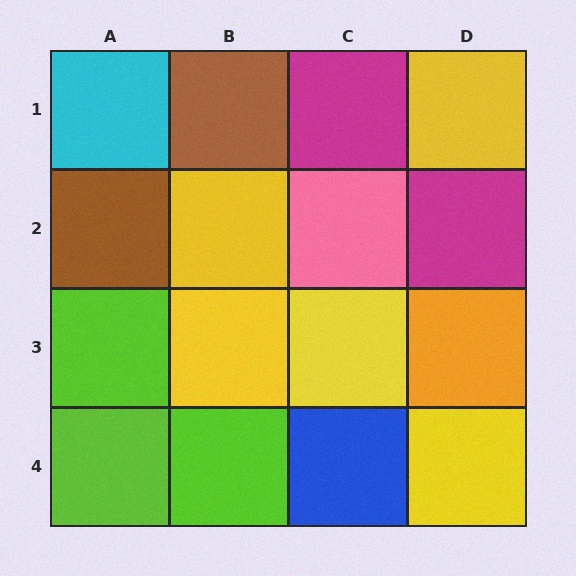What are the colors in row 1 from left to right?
Cyan, brown, magenta, yellow.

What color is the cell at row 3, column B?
Yellow.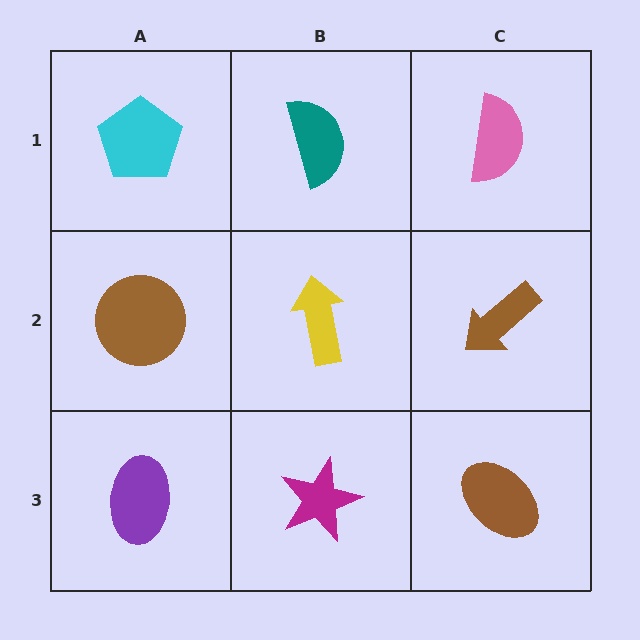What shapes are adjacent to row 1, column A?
A brown circle (row 2, column A), a teal semicircle (row 1, column B).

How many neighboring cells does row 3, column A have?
2.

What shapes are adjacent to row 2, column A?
A cyan pentagon (row 1, column A), a purple ellipse (row 3, column A), a yellow arrow (row 2, column B).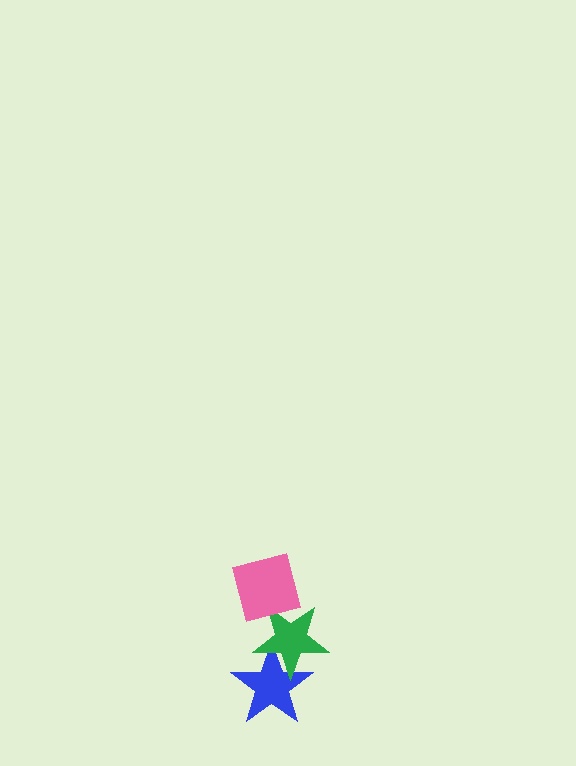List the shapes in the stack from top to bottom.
From top to bottom: the pink square, the green star, the blue star.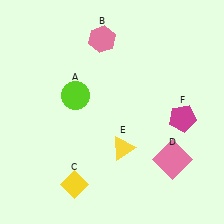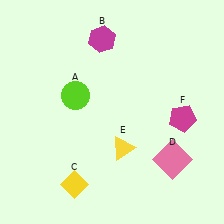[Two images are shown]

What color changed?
The hexagon (B) changed from pink in Image 1 to magenta in Image 2.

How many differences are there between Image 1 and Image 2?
There is 1 difference between the two images.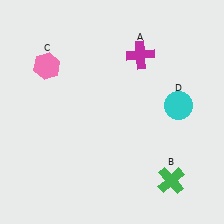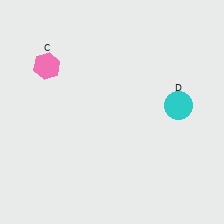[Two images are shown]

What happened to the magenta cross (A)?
The magenta cross (A) was removed in Image 2. It was in the top-right area of Image 1.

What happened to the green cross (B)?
The green cross (B) was removed in Image 2. It was in the bottom-right area of Image 1.